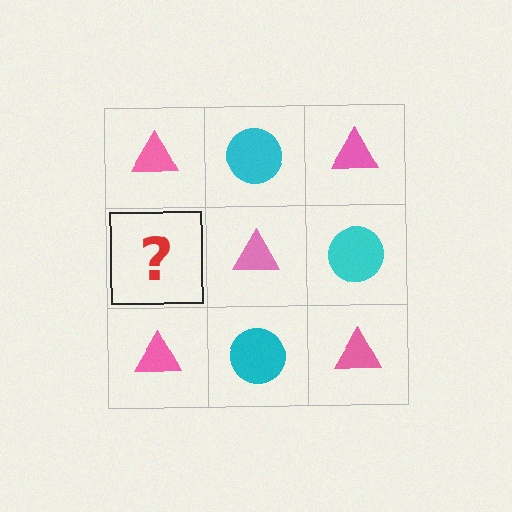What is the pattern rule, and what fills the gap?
The rule is that it alternates pink triangle and cyan circle in a checkerboard pattern. The gap should be filled with a cyan circle.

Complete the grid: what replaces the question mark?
The question mark should be replaced with a cyan circle.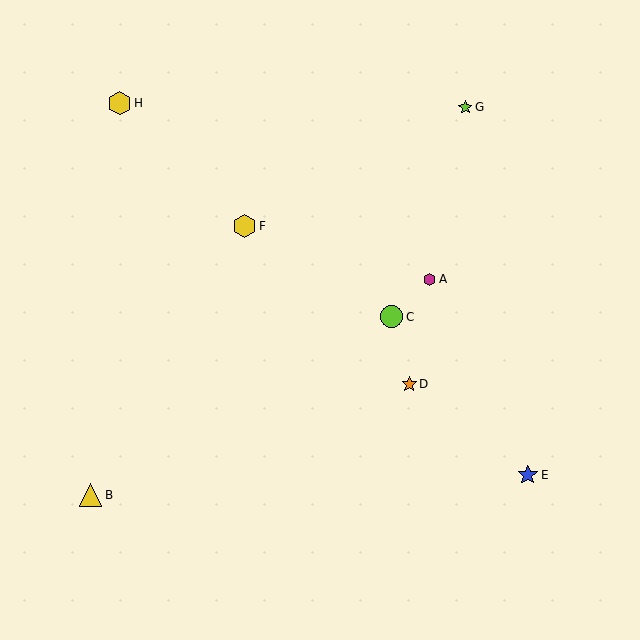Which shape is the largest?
The yellow hexagon (labeled F) is the largest.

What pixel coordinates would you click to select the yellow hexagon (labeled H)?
Click at (120, 103) to select the yellow hexagon H.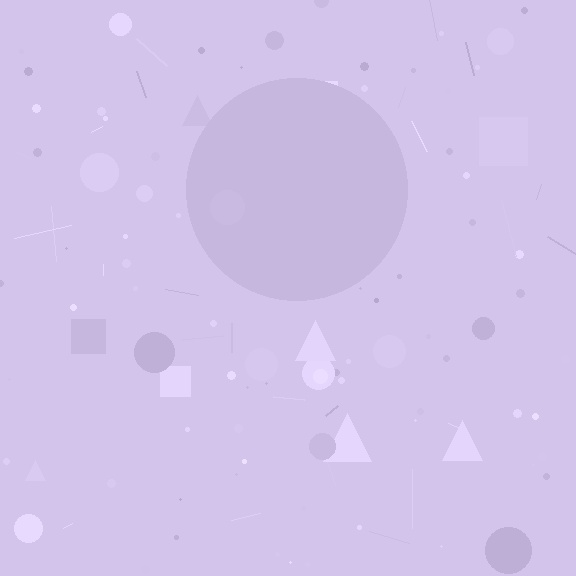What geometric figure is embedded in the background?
A circle is embedded in the background.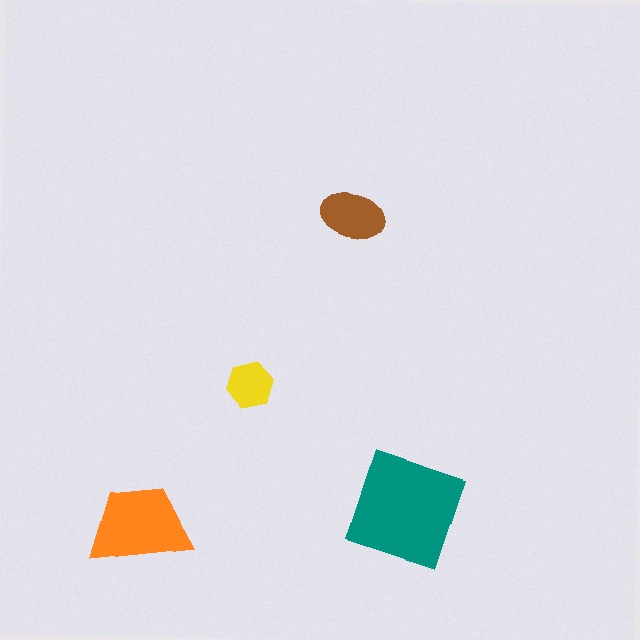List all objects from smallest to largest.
The yellow hexagon, the brown ellipse, the orange trapezoid, the teal square.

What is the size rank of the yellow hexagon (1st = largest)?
4th.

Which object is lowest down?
The orange trapezoid is bottommost.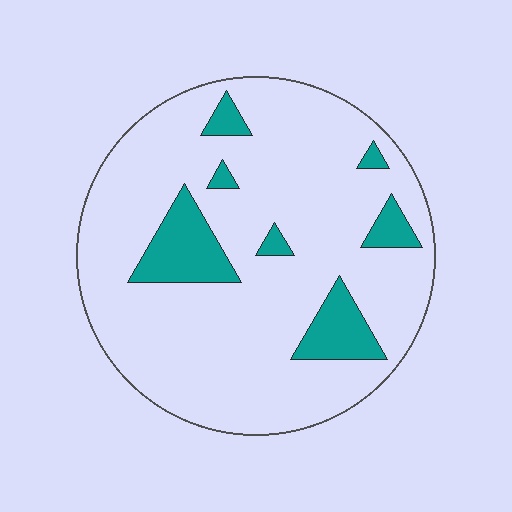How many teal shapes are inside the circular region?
7.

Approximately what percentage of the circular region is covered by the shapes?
Approximately 15%.